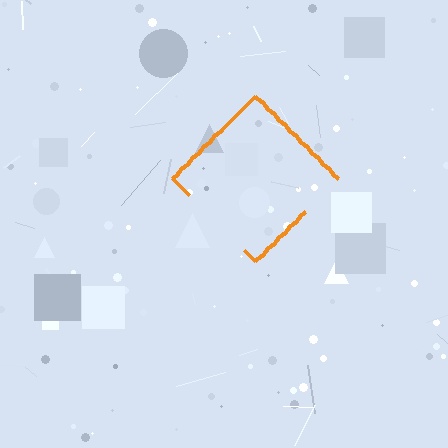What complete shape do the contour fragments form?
The contour fragments form a diamond.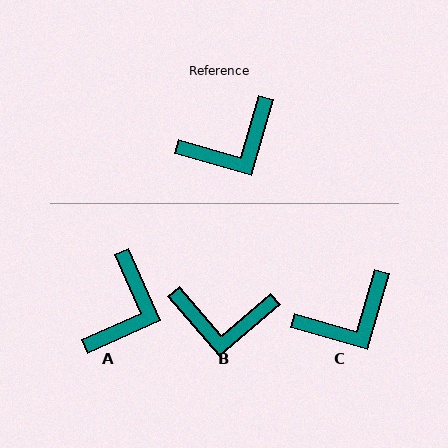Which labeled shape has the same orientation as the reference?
C.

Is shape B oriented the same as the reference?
No, it is off by about 33 degrees.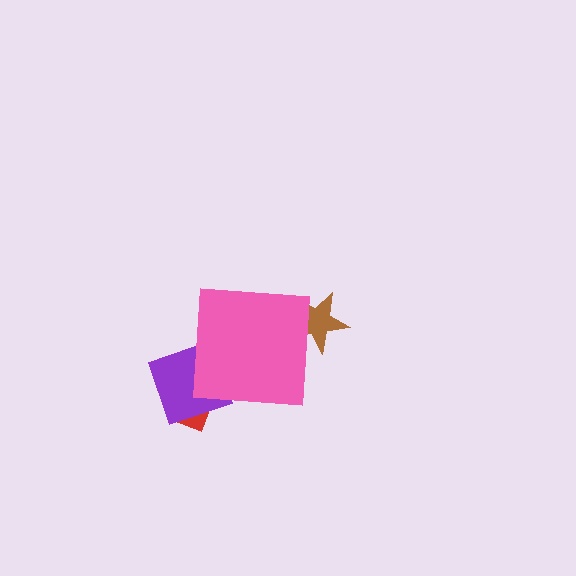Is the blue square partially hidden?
Yes, the blue square is partially hidden behind the pink square.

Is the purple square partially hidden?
Yes, the purple square is partially hidden behind the pink square.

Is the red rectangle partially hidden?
Yes, the red rectangle is partially hidden behind the pink square.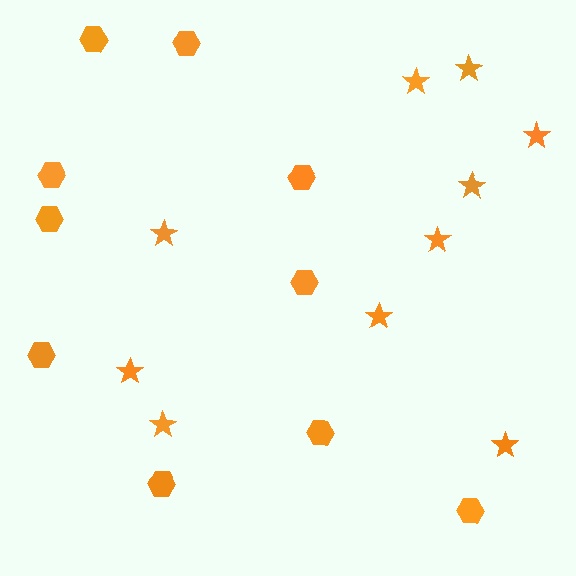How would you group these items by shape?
There are 2 groups: one group of stars (10) and one group of hexagons (10).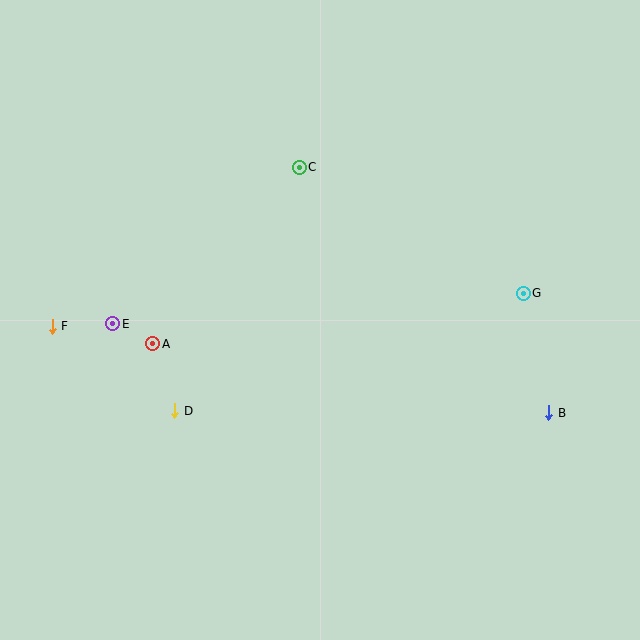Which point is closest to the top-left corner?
Point F is closest to the top-left corner.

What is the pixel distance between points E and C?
The distance between E and C is 244 pixels.